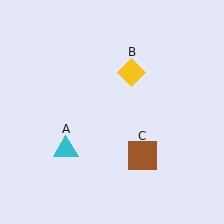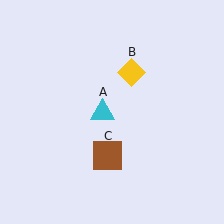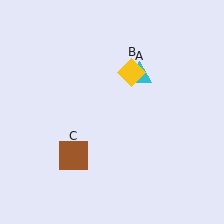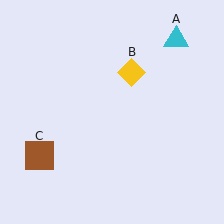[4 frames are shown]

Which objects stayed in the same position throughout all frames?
Yellow diamond (object B) remained stationary.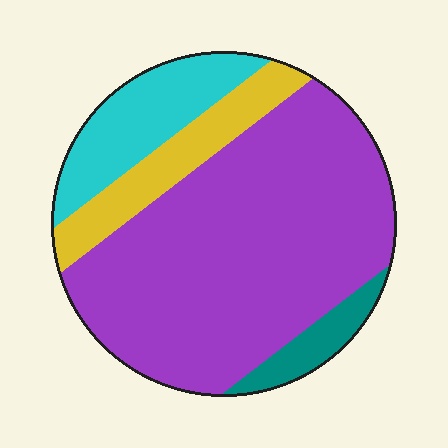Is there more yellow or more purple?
Purple.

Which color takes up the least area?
Teal, at roughly 5%.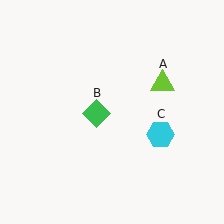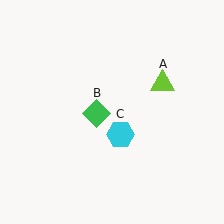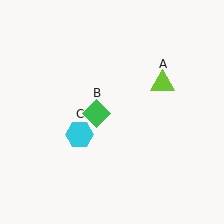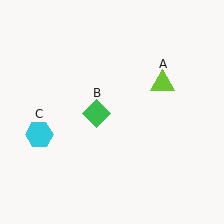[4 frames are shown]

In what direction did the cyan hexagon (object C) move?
The cyan hexagon (object C) moved left.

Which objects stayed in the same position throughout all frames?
Lime triangle (object A) and green diamond (object B) remained stationary.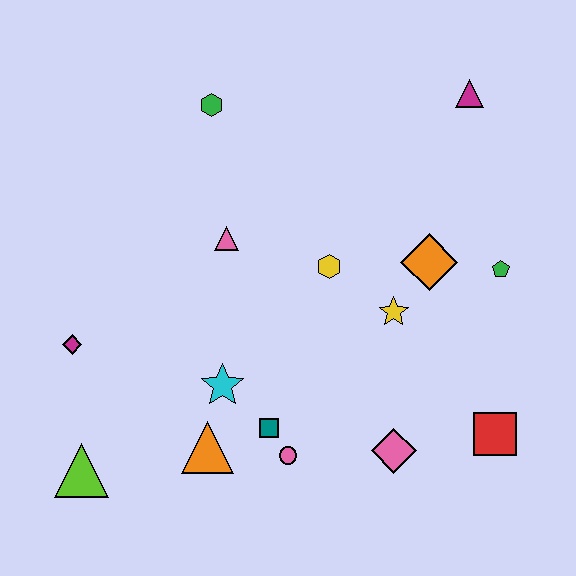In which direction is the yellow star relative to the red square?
The yellow star is above the red square.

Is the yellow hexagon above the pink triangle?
No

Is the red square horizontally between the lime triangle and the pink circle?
No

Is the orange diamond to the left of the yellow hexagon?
No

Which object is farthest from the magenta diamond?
The magenta triangle is farthest from the magenta diamond.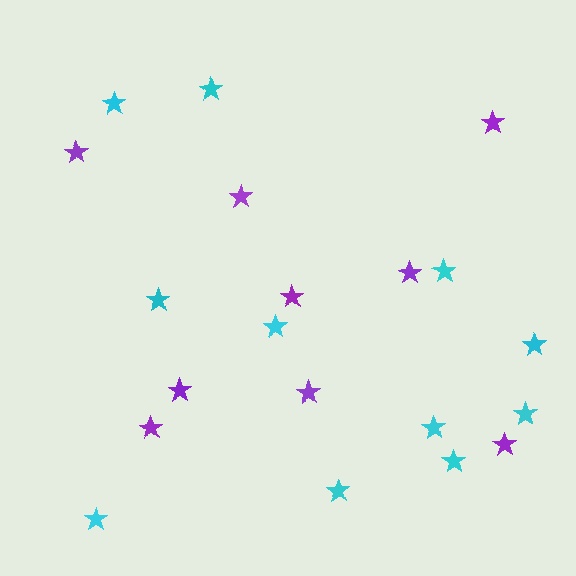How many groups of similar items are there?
There are 2 groups: one group of purple stars (9) and one group of cyan stars (11).